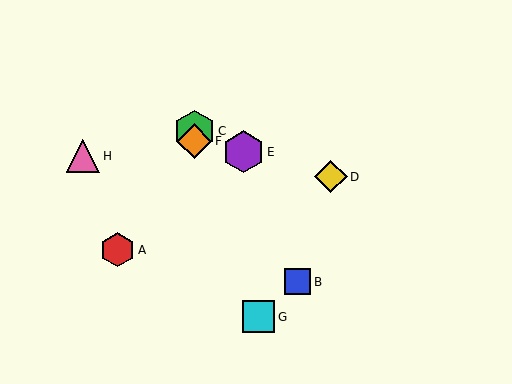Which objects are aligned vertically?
Objects C, F are aligned vertically.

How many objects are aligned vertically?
2 objects (C, F) are aligned vertically.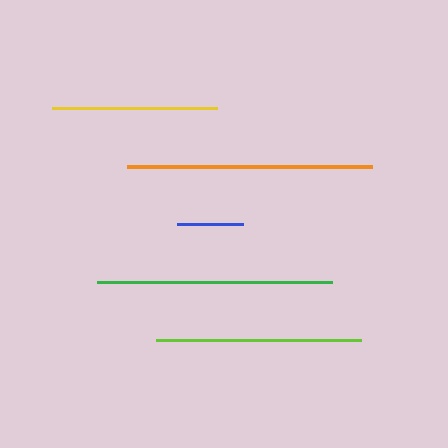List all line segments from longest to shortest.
From longest to shortest: orange, green, lime, yellow, blue.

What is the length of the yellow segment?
The yellow segment is approximately 166 pixels long.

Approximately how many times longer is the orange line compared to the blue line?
The orange line is approximately 3.7 times the length of the blue line.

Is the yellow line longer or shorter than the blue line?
The yellow line is longer than the blue line.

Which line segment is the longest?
The orange line is the longest at approximately 245 pixels.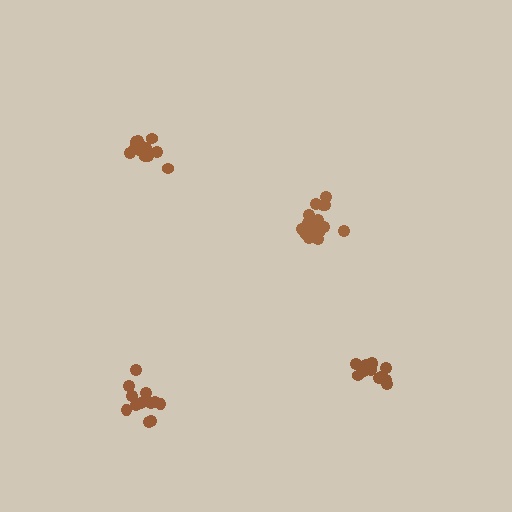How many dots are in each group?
Group 1: 13 dots, Group 2: 13 dots, Group 3: 17 dots, Group 4: 12 dots (55 total).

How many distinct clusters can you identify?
There are 4 distinct clusters.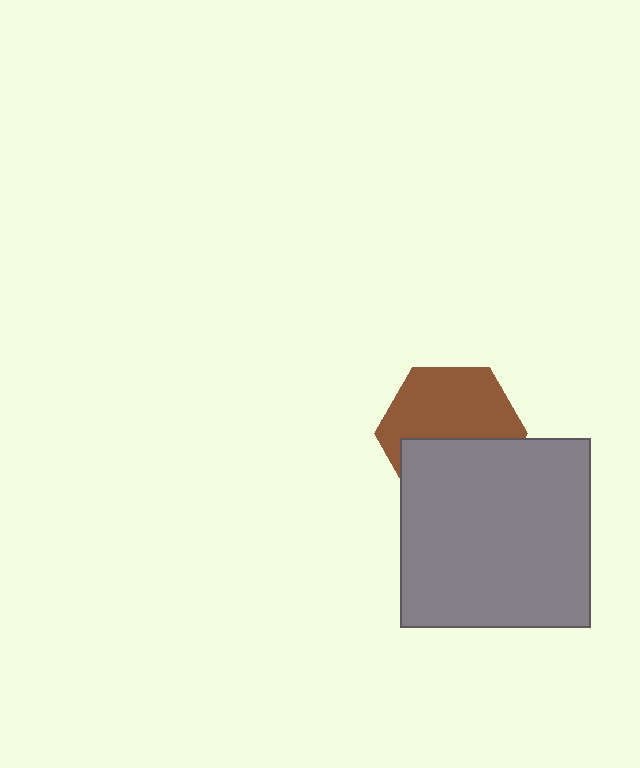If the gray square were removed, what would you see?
You would see the complete brown hexagon.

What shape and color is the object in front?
The object in front is a gray square.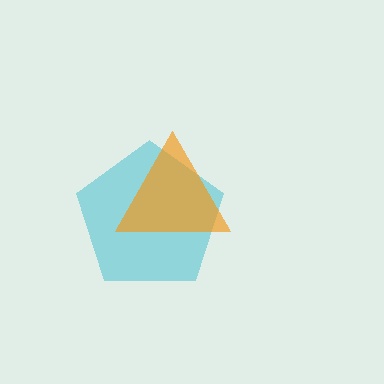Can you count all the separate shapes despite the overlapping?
Yes, there are 2 separate shapes.